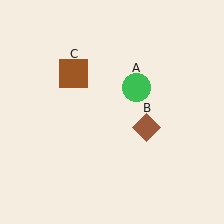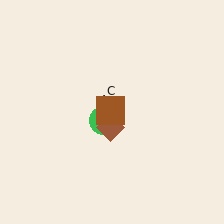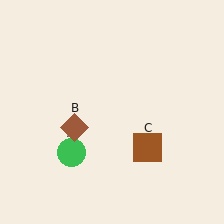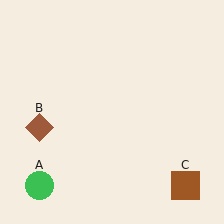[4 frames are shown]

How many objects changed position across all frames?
3 objects changed position: green circle (object A), brown diamond (object B), brown square (object C).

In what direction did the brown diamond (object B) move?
The brown diamond (object B) moved left.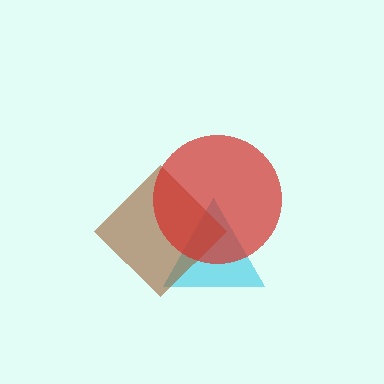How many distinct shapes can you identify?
There are 3 distinct shapes: a cyan triangle, a brown diamond, a red circle.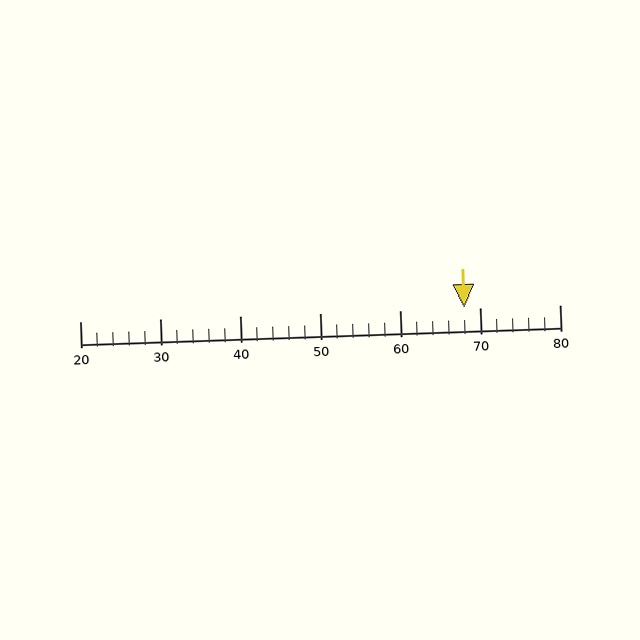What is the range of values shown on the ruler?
The ruler shows values from 20 to 80.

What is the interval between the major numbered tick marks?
The major tick marks are spaced 10 units apart.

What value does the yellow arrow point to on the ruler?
The yellow arrow points to approximately 68.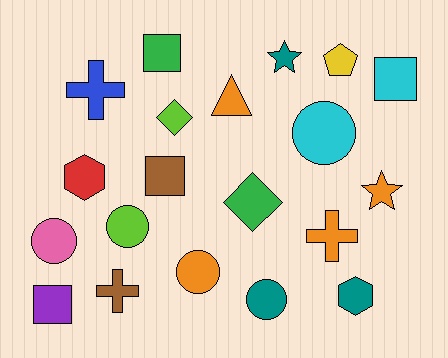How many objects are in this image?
There are 20 objects.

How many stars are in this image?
There are 2 stars.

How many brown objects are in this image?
There are 2 brown objects.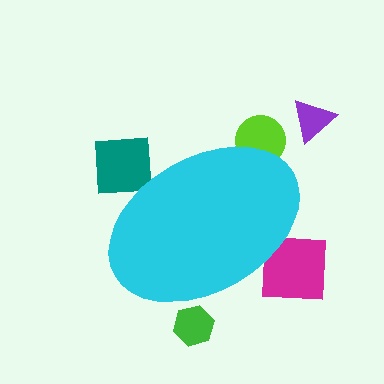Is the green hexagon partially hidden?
Yes, the green hexagon is partially hidden behind the cyan ellipse.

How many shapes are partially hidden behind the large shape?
4 shapes are partially hidden.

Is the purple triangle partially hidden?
No, the purple triangle is fully visible.